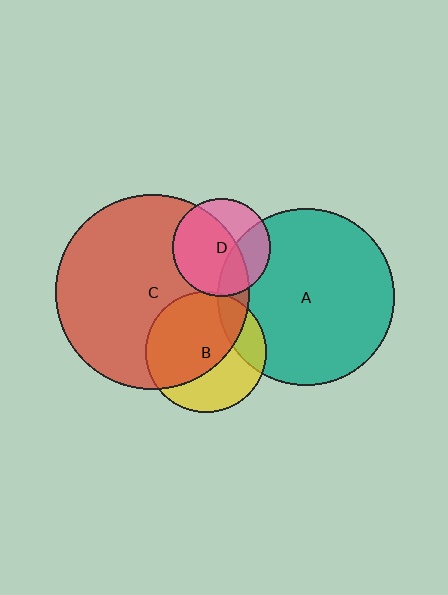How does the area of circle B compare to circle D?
Approximately 1.5 times.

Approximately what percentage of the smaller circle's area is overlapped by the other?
Approximately 20%.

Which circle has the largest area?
Circle C (red).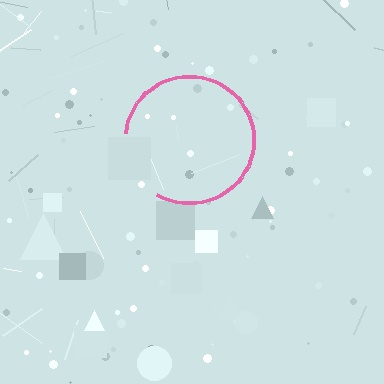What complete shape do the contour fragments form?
The contour fragments form a circle.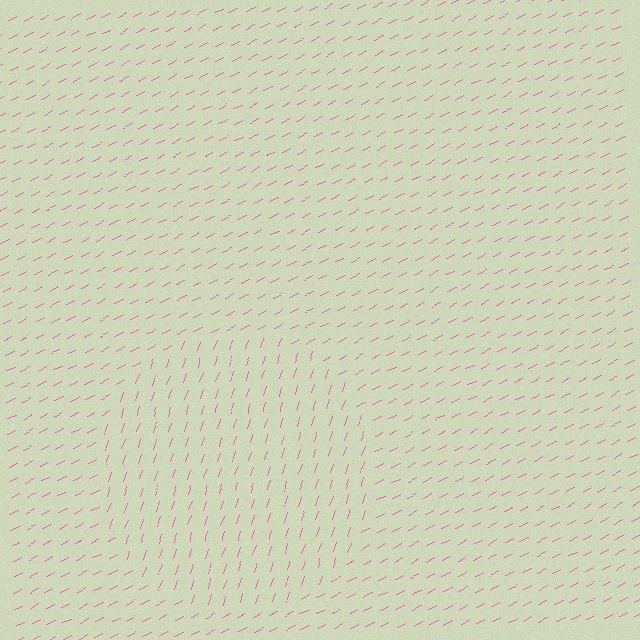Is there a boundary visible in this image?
Yes, there is a texture boundary formed by a change in line orientation.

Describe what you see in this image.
The image is filled with small pink line segments. A circle region in the image has lines oriented differently from the surrounding lines, creating a visible texture boundary.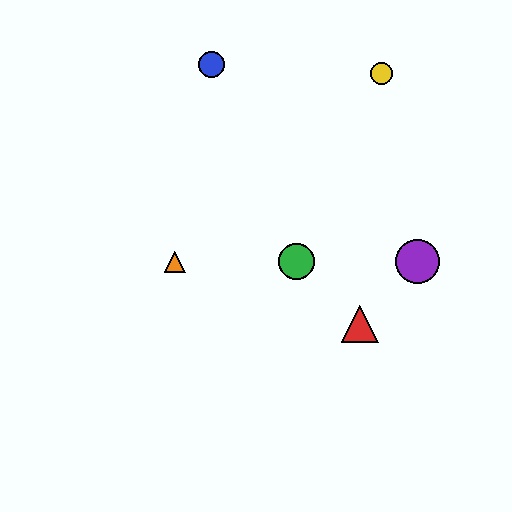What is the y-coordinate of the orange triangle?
The orange triangle is at y≈262.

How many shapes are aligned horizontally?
3 shapes (the green circle, the purple circle, the orange triangle) are aligned horizontally.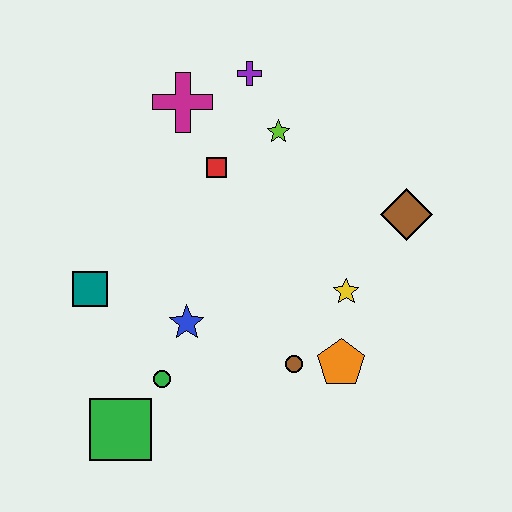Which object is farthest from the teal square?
The brown diamond is farthest from the teal square.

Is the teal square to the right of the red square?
No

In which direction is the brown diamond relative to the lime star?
The brown diamond is to the right of the lime star.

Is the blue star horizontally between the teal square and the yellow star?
Yes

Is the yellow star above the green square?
Yes